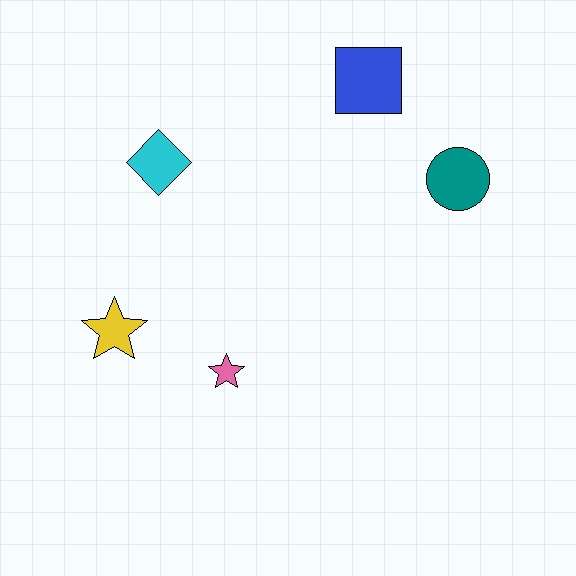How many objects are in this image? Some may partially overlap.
There are 5 objects.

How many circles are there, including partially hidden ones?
There is 1 circle.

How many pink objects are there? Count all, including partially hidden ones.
There is 1 pink object.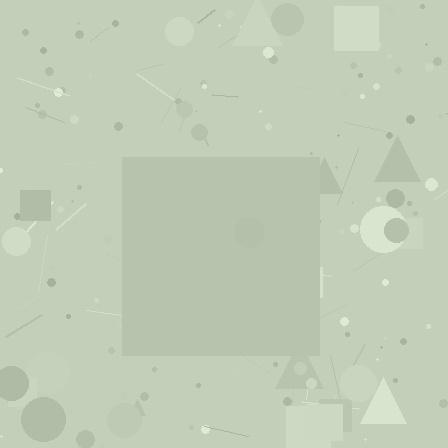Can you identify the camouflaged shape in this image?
The camouflaged shape is a square.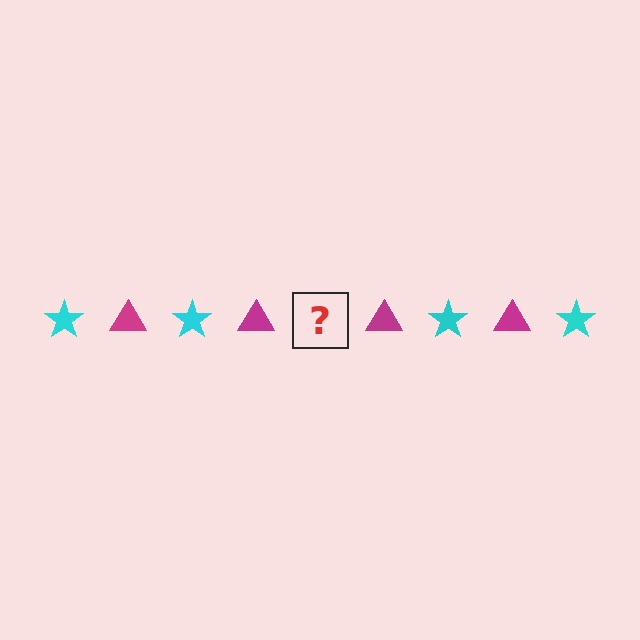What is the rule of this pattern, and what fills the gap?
The rule is that the pattern alternates between cyan star and magenta triangle. The gap should be filled with a cyan star.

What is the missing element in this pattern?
The missing element is a cyan star.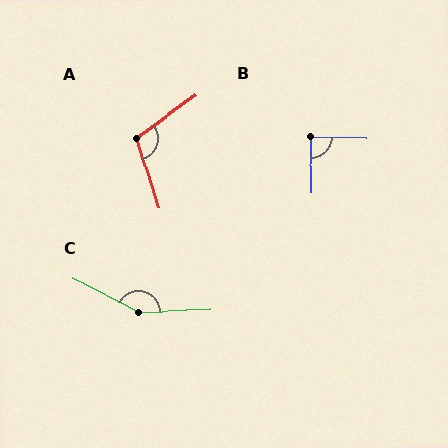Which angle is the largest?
C, at approximately 150 degrees.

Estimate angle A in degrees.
Approximately 109 degrees.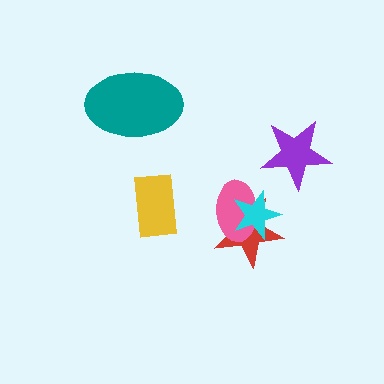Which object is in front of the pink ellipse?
The cyan star is in front of the pink ellipse.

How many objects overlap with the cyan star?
2 objects overlap with the cyan star.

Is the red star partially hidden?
Yes, it is partially covered by another shape.